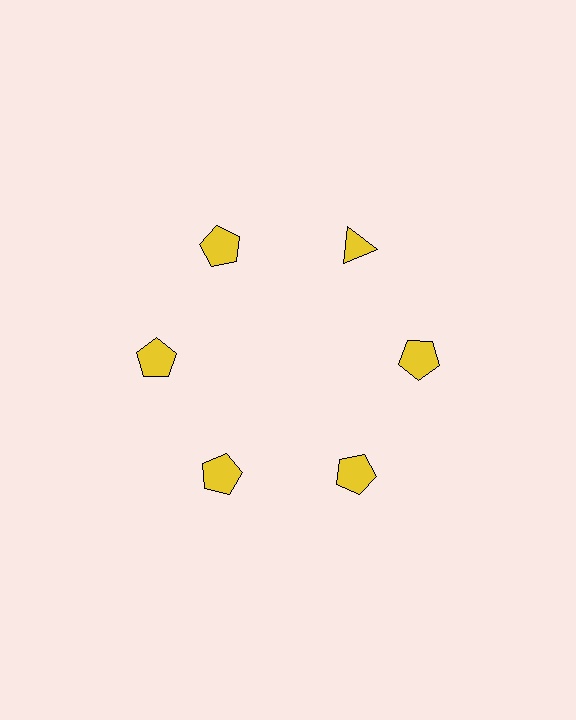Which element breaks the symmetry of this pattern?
The yellow triangle at roughly the 1 o'clock position breaks the symmetry. All other shapes are yellow pentagons.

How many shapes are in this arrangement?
There are 6 shapes arranged in a ring pattern.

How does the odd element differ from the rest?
It has a different shape: triangle instead of pentagon.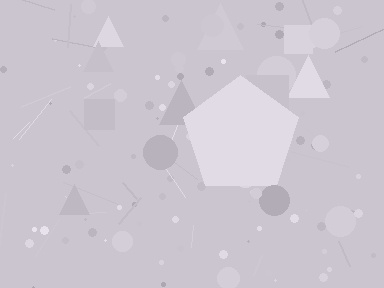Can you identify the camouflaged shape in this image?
The camouflaged shape is a pentagon.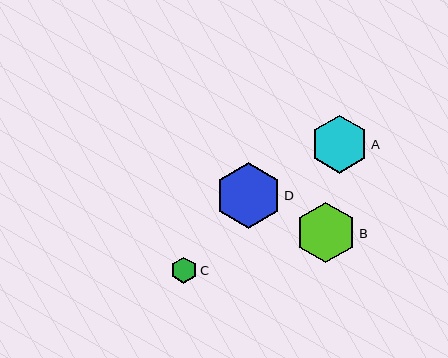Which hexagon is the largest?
Hexagon D is the largest with a size of approximately 66 pixels.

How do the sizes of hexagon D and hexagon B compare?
Hexagon D and hexagon B are approximately the same size.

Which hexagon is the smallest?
Hexagon C is the smallest with a size of approximately 26 pixels.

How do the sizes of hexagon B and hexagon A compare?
Hexagon B and hexagon A are approximately the same size.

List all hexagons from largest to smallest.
From largest to smallest: D, B, A, C.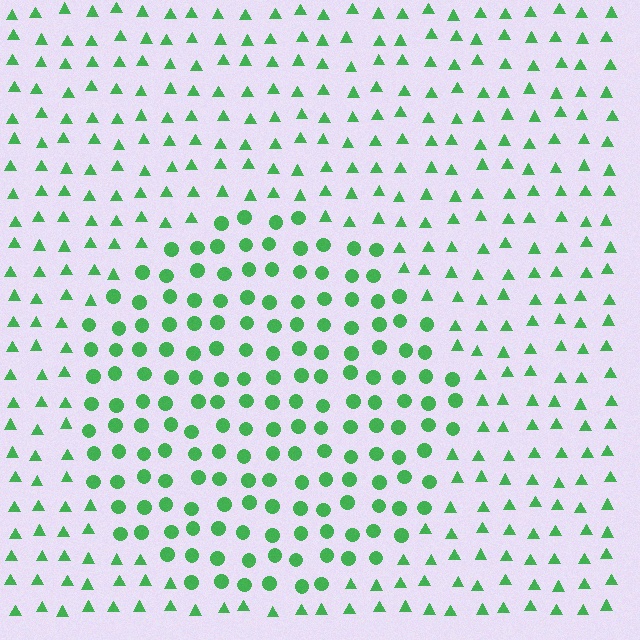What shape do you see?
I see a circle.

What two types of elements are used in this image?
The image uses circles inside the circle region and triangles outside it.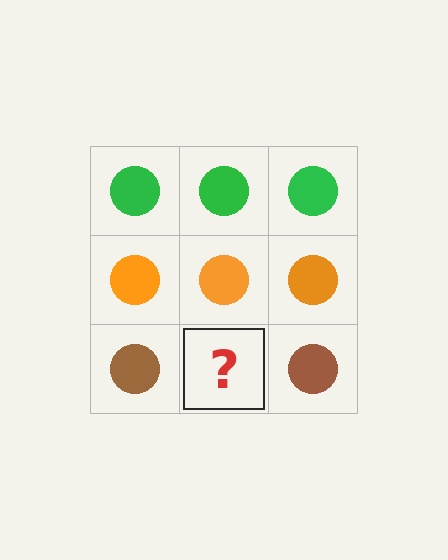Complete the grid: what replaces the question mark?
The question mark should be replaced with a brown circle.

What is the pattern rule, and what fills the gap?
The rule is that each row has a consistent color. The gap should be filled with a brown circle.